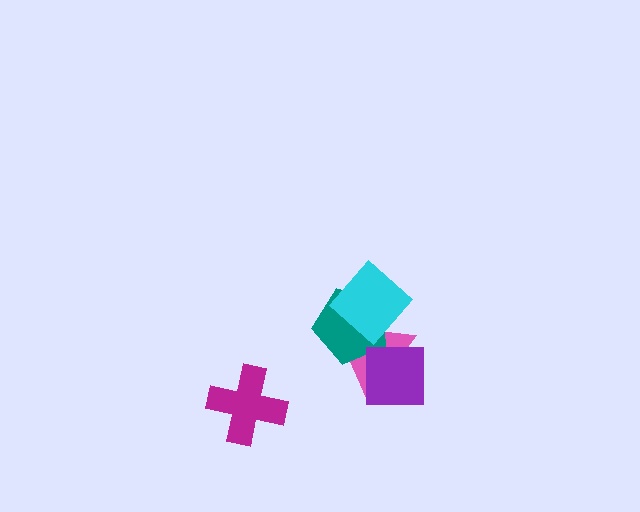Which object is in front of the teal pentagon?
The cyan diamond is in front of the teal pentagon.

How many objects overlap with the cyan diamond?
2 objects overlap with the cyan diamond.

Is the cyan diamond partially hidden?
No, no other shape covers it.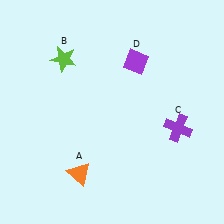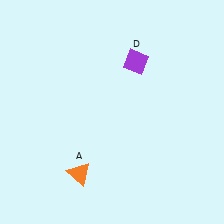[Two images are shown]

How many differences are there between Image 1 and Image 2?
There are 2 differences between the two images.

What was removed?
The lime star (B), the purple cross (C) were removed in Image 2.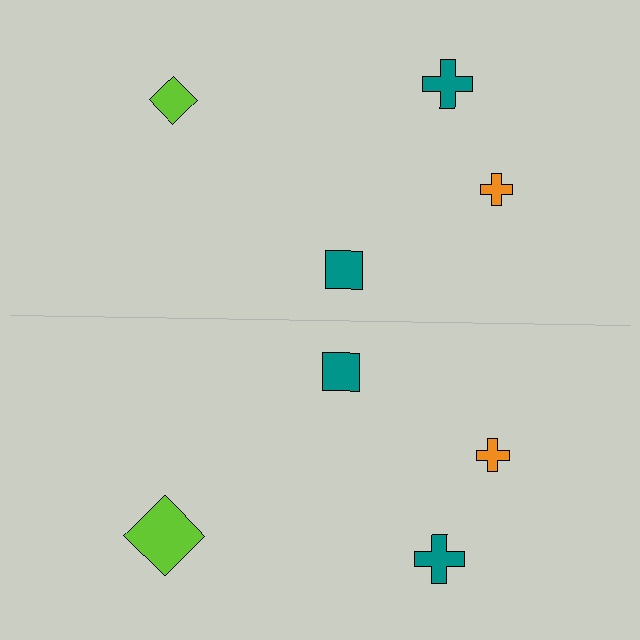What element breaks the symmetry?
The lime diamond on the bottom side has a different size than its mirror counterpart.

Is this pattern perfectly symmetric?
No, the pattern is not perfectly symmetric. The lime diamond on the bottom side has a different size than its mirror counterpart.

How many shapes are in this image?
There are 8 shapes in this image.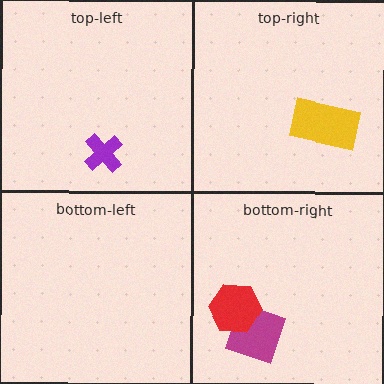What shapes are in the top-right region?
The yellow rectangle.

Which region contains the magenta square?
The bottom-right region.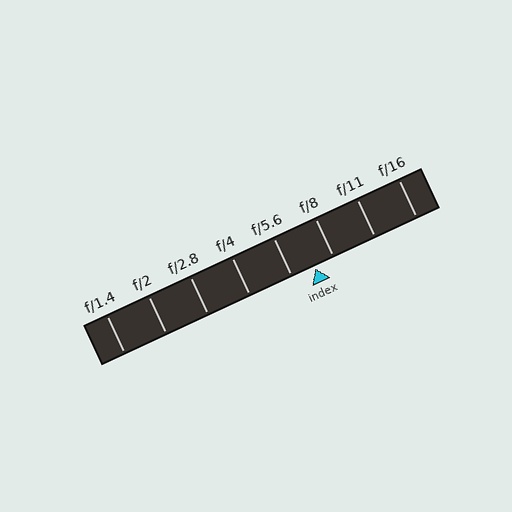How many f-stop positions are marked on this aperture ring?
There are 8 f-stop positions marked.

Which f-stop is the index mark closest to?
The index mark is closest to f/8.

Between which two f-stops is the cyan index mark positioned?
The index mark is between f/5.6 and f/8.